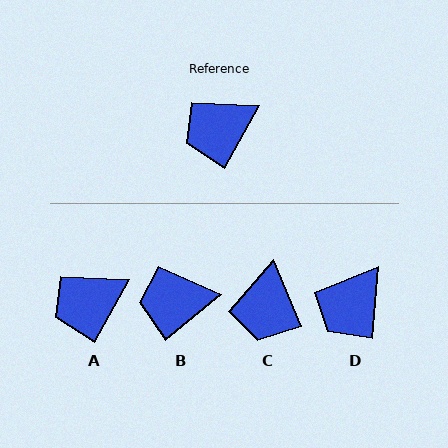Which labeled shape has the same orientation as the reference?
A.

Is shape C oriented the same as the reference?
No, it is off by about 51 degrees.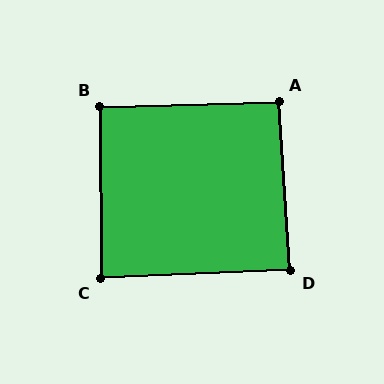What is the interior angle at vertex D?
Approximately 89 degrees (approximately right).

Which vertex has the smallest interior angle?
C, at approximately 88 degrees.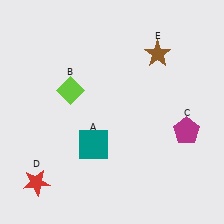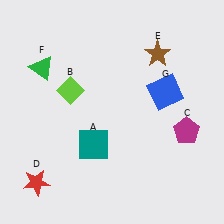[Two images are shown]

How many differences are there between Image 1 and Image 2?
There are 2 differences between the two images.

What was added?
A green triangle (F), a blue square (G) were added in Image 2.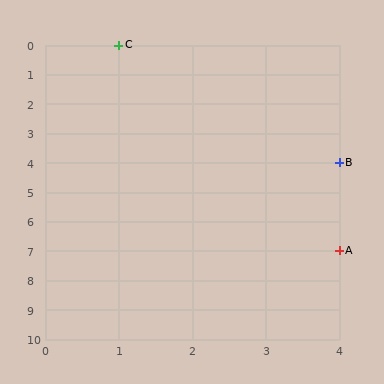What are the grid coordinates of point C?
Point C is at grid coordinates (1, 0).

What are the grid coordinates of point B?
Point B is at grid coordinates (4, 4).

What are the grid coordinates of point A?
Point A is at grid coordinates (4, 7).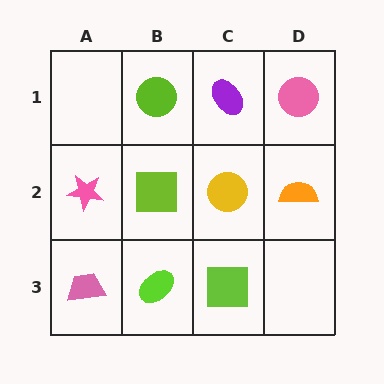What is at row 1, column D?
A pink circle.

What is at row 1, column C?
A purple ellipse.